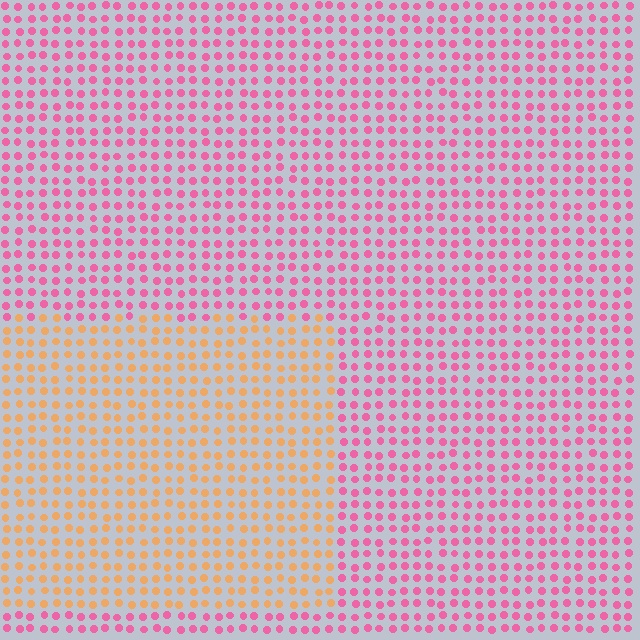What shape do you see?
I see a rectangle.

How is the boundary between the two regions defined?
The boundary is defined purely by a slight shift in hue (about 58 degrees). Spacing, size, and orientation are identical on both sides.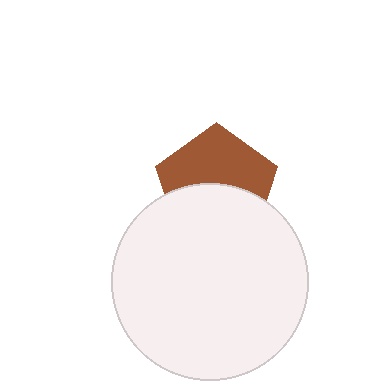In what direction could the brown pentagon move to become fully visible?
The brown pentagon could move up. That would shift it out from behind the white circle entirely.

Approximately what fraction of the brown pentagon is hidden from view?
Roughly 47% of the brown pentagon is hidden behind the white circle.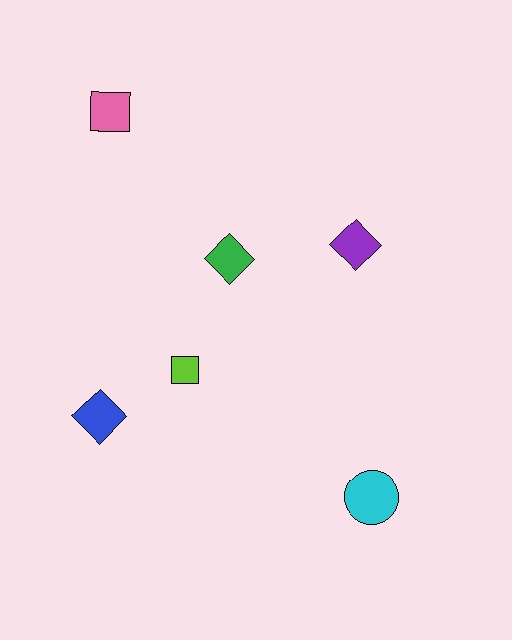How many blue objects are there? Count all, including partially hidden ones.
There is 1 blue object.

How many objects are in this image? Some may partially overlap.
There are 6 objects.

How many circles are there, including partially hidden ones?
There is 1 circle.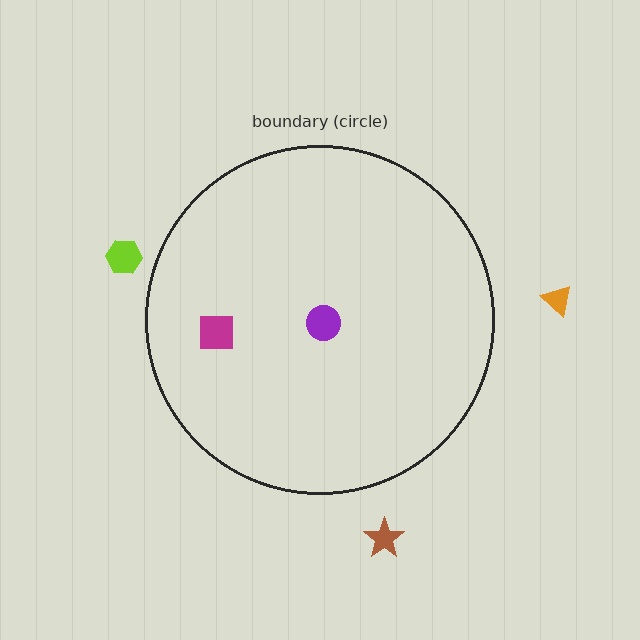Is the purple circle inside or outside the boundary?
Inside.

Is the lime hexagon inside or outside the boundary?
Outside.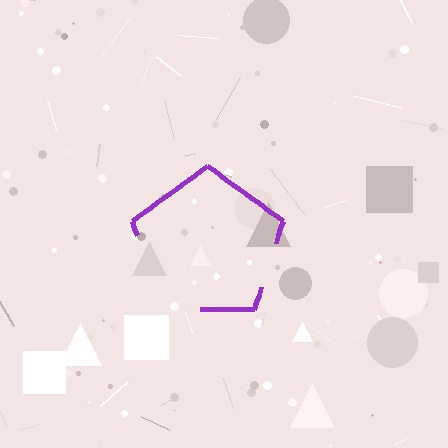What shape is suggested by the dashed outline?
The dashed outline suggests a pentagon.